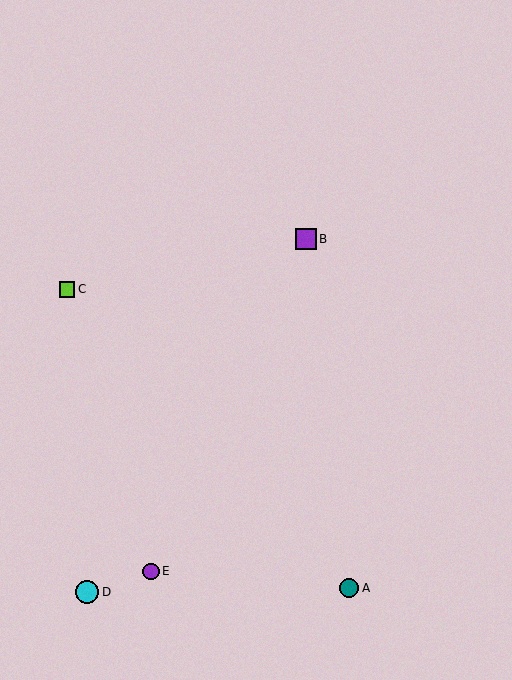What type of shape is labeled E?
Shape E is a purple circle.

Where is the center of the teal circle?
The center of the teal circle is at (349, 588).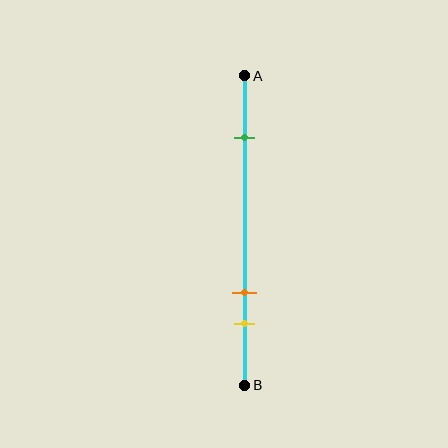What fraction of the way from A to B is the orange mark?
The orange mark is approximately 70% (0.7) of the way from A to B.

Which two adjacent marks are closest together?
The orange and yellow marks are the closest adjacent pair.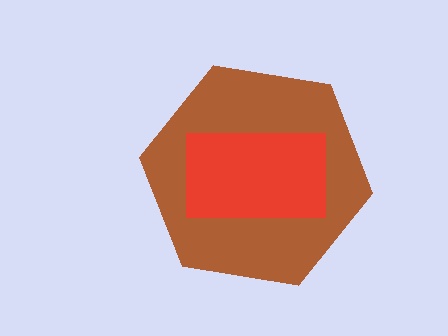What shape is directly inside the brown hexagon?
The red rectangle.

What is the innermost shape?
The red rectangle.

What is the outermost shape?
The brown hexagon.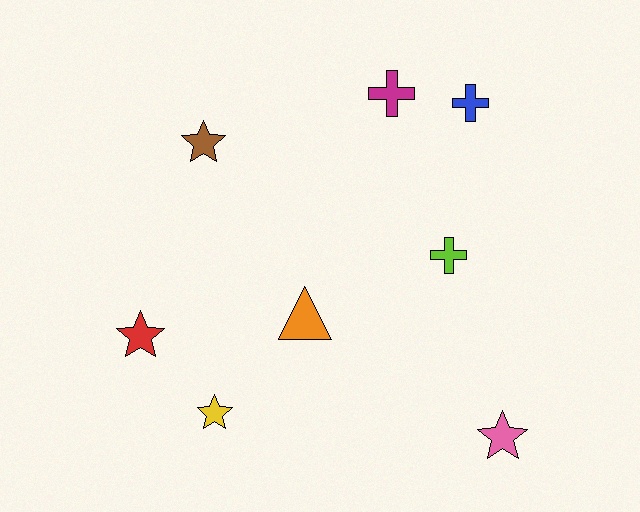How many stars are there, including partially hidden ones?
There are 4 stars.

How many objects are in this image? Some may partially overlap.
There are 8 objects.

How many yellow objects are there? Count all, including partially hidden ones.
There is 1 yellow object.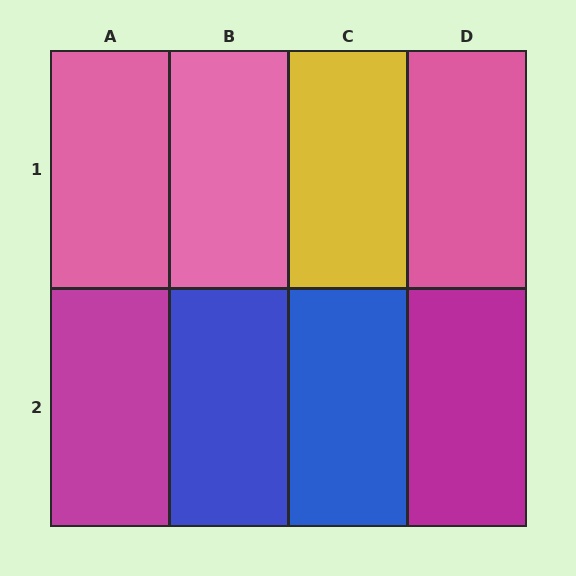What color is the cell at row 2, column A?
Magenta.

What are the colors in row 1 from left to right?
Pink, pink, yellow, pink.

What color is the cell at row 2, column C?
Blue.